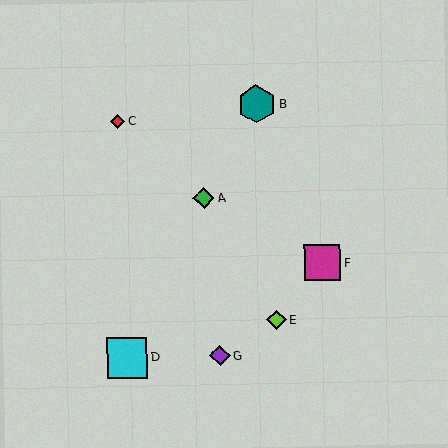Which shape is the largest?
The cyan square (labeled D) is the largest.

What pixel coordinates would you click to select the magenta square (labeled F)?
Click at (322, 263) to select the magenta square F.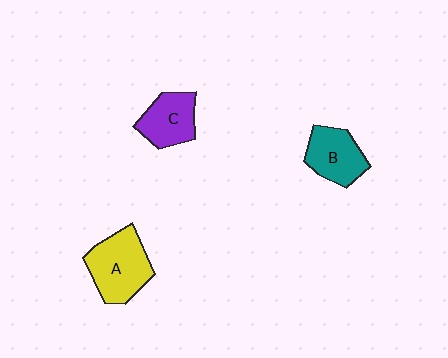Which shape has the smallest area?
Shape C (purple).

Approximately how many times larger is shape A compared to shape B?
Approximately 1.3 times.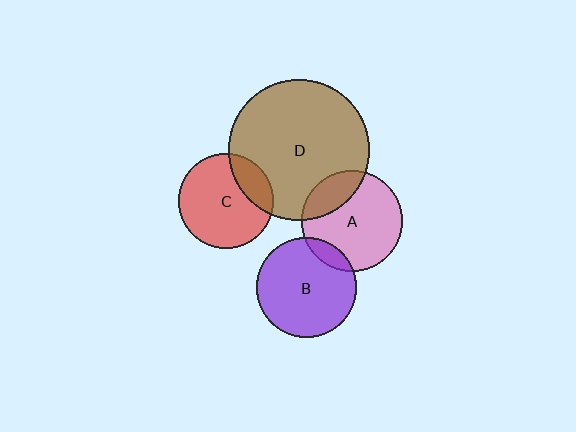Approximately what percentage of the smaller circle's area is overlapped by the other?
Approximately 20%.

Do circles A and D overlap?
Yes.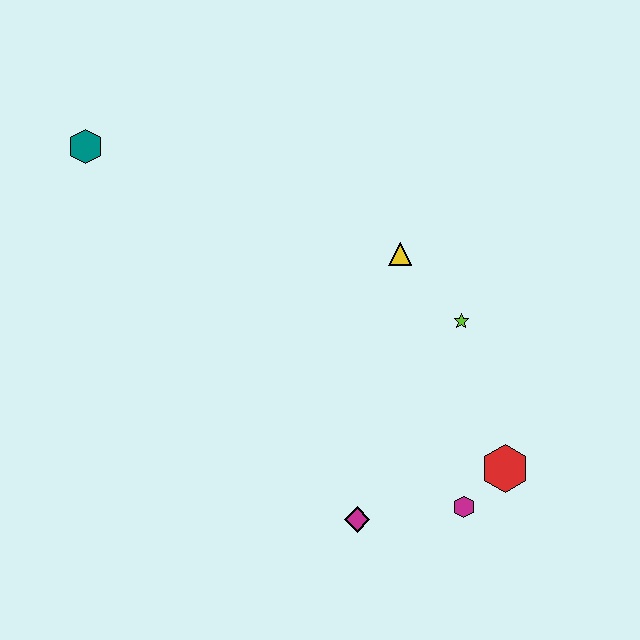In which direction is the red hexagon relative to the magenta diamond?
The red hexagon is to the right of the magenta diamond.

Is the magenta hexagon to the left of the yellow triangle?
No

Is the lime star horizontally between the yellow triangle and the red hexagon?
Yes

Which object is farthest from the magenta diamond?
The teal hexagon is farthest from the magenta diamond.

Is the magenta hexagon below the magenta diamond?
No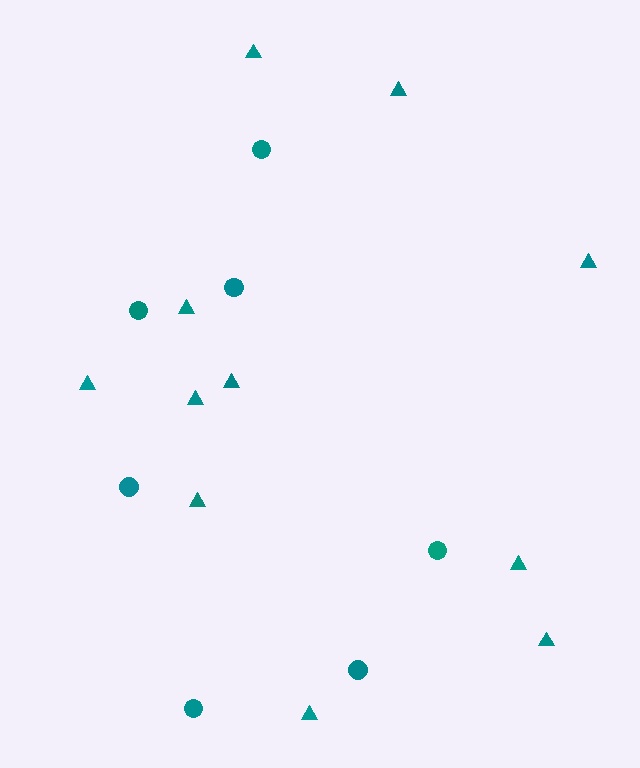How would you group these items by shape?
There are 2 groups: one group of triangles (11) and one group of circles (7).